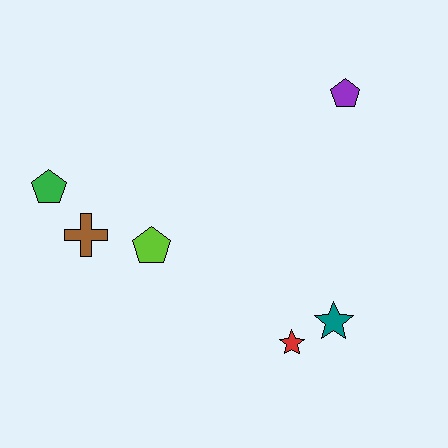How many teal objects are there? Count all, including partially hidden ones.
There is 1 teal object.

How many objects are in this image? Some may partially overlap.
There are 6 objects.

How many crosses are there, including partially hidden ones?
There is 1 cross.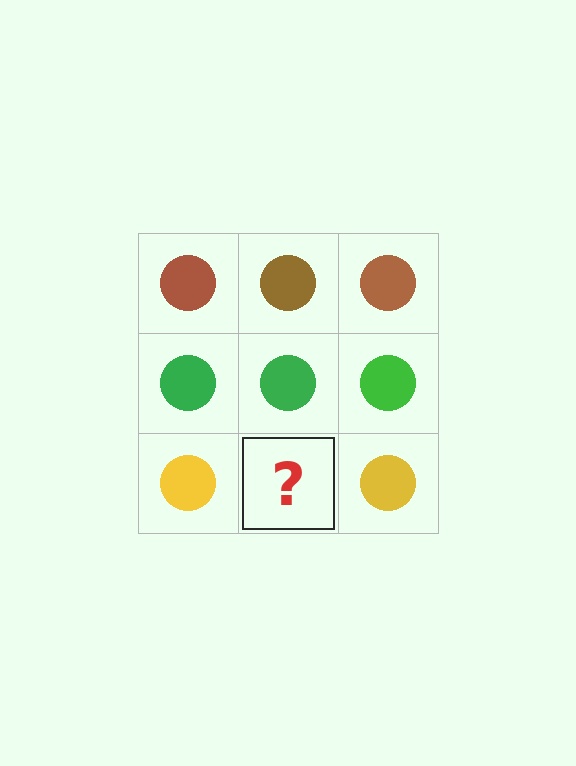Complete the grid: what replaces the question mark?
The question mark should be replaced with a yellow circle.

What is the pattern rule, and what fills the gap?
The rule is that each row has a consistent color. The gap should be filled with a yellow circle.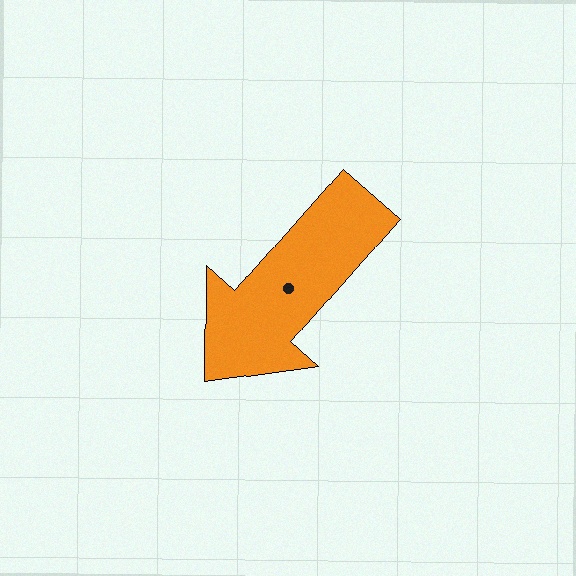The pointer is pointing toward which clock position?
Roughly 7 o'clock.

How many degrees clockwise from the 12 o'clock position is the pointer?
Approximately 221 degrees.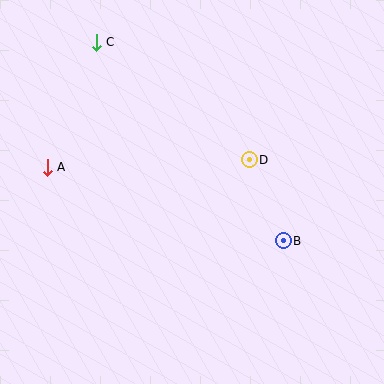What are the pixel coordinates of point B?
Point B is at (283, 241).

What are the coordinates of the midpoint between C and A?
The midpoint between C and A is at (72, 105).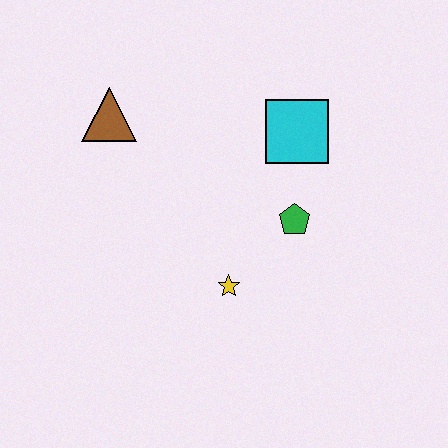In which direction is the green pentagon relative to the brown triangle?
The green pentagon is to the right of the brown triangle.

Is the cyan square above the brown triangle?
No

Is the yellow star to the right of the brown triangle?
Yes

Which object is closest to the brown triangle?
The cyan square is closest to the brown triangle.